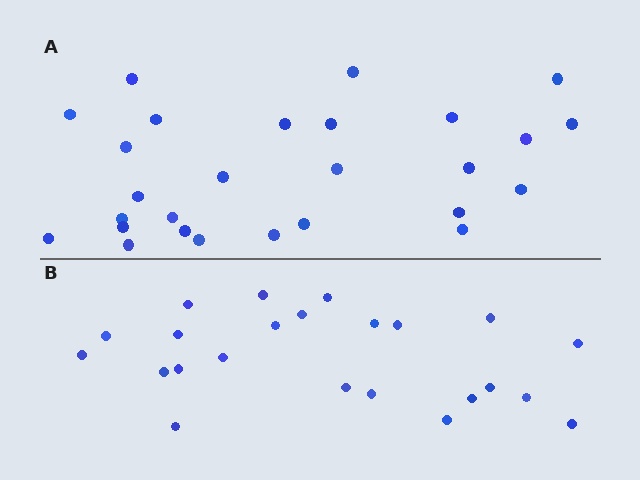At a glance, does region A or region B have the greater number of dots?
Region A (the top region) has more dots.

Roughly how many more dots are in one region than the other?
Region A has about 4 more dots than region B.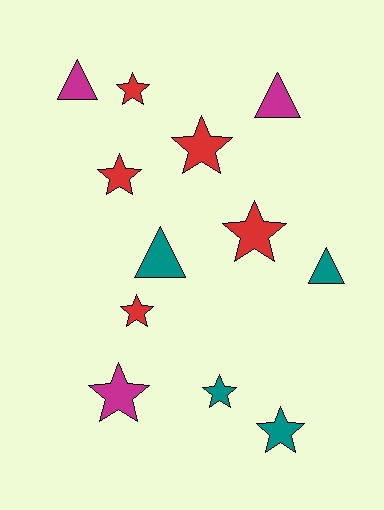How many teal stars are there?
There are 2 teal stars.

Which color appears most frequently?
Red, with 5 objects.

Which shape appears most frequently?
Star, with 8 objects.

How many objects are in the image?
There are 12 objects.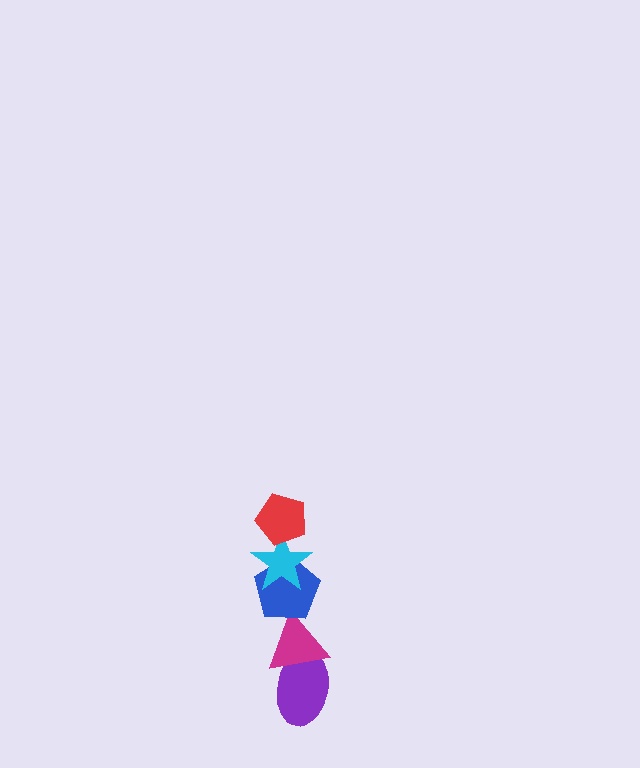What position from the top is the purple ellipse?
The purple ellipse is 5th from the top.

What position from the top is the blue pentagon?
The blue pentagon is 3rd from the top.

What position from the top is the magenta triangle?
The magenta triangle is 4th from the top.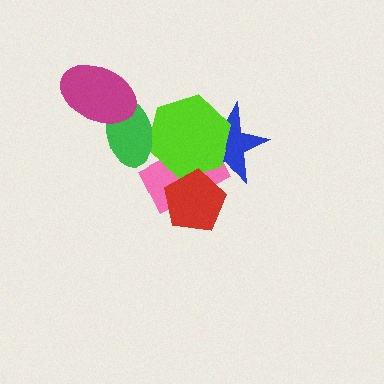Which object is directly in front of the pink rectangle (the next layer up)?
The lime hexagon is directly in front of the pink rectangle.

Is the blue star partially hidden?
Yes, it is partially covered by another shape.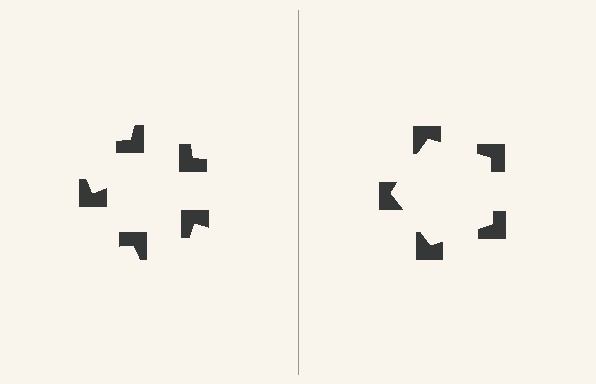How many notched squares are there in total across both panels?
10 — 5 on each side.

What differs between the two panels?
The notched squares are positioned identically on both sides; only the wedge orientations differ. On the right they align to a pentagon; on the left they are misaligned.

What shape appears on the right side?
An illusory pentagon.